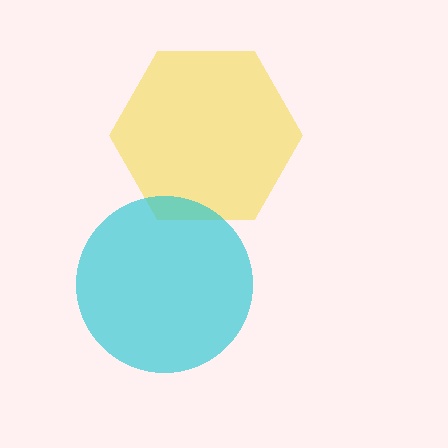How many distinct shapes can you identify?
There are 2 distinct shapes: a yellow hexagon, a cyan circle.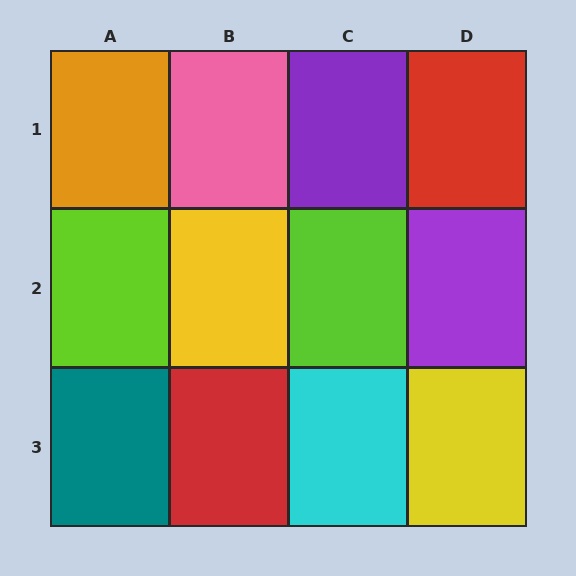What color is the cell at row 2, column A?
Lime.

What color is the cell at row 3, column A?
Teal.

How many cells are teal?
1 cell is teal.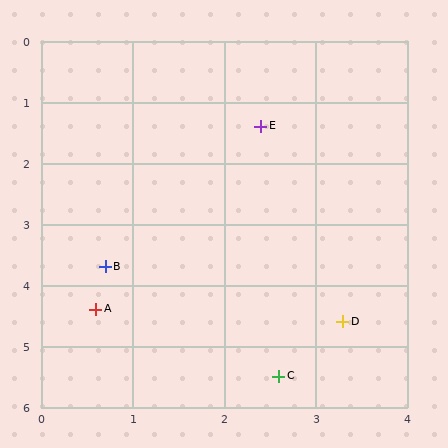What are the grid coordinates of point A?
Point A is at approximately (0.6, 4.4).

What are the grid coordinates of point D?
Point D is at approximately (3.3, 4.6).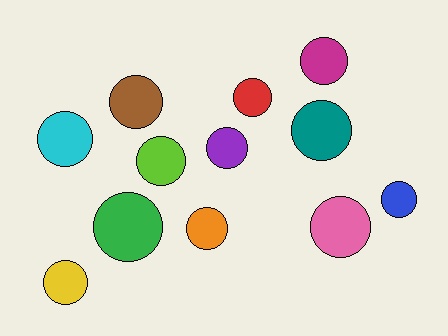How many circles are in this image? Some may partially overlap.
There are 12 circles.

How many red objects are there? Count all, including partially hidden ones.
There is 1 red object.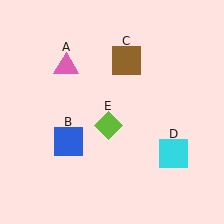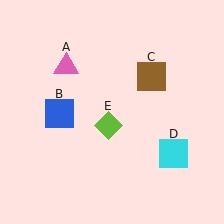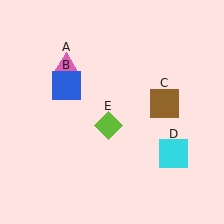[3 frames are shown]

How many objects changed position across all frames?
2 objects changed position: blue square (object B), brown square (object C).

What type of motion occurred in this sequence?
The blue square (object B), brown square (object C) rotated clockwise around the center of the scene.